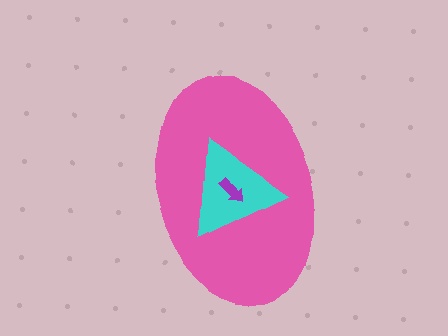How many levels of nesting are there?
3.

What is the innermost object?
The purple arrow.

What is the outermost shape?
The pink ellipse.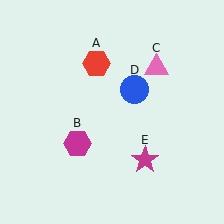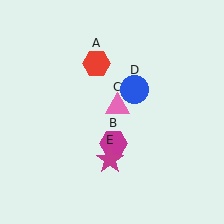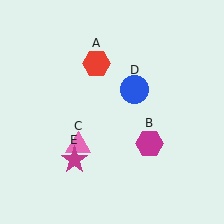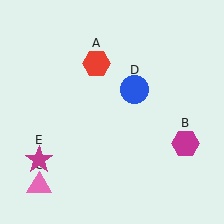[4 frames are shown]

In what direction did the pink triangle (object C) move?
The pink triangle (object C) moved down and to the left.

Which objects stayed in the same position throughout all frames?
Red hexagon (object A) and blue circle (object D) remained stationary.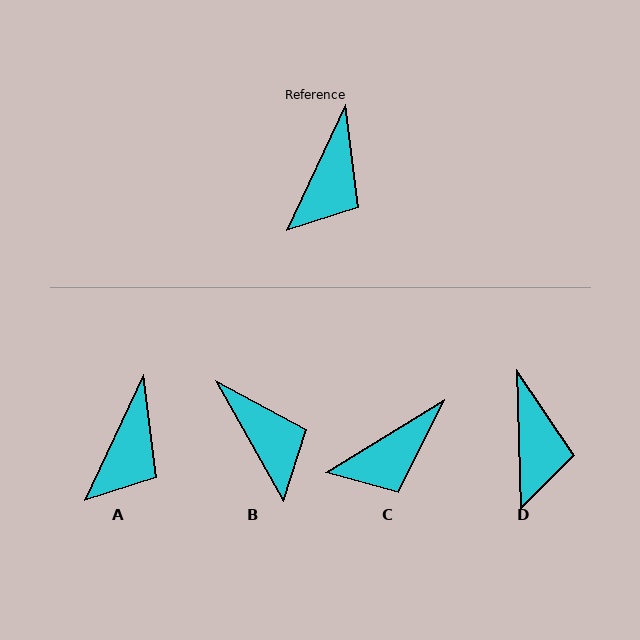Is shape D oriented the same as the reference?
No, it is off by about 27 degrees.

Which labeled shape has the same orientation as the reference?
A.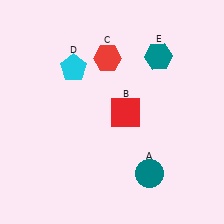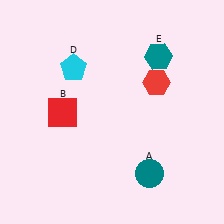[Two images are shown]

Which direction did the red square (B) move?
The red square (B) moved left.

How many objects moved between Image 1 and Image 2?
2 objects moved between the two images.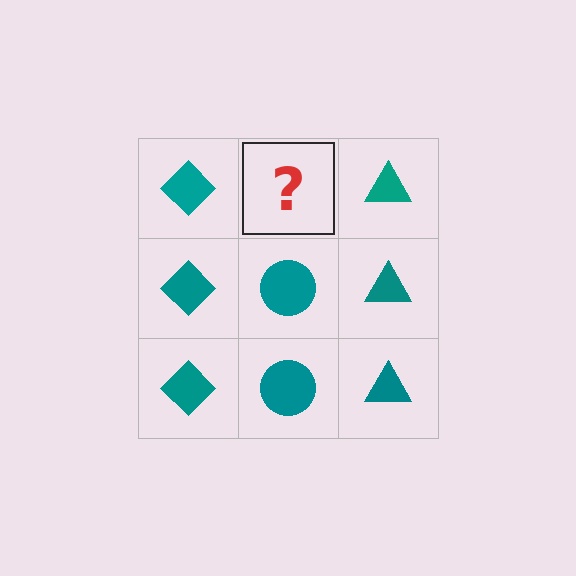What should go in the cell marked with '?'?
The missing cell should contain a teal circle.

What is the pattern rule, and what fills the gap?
The rule is that each column has a consistent shape. The gap should be filled with a teal circle.